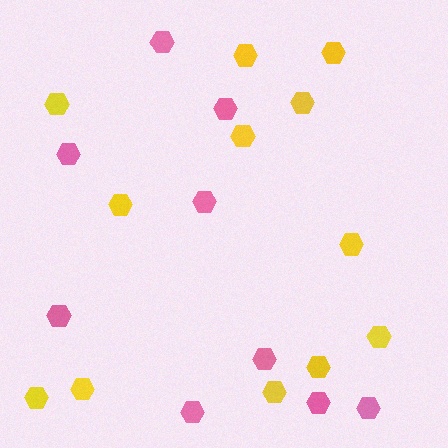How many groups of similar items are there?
There are 2 groups: one group of yellow hexagons (12) and one group of pink hexagons (9).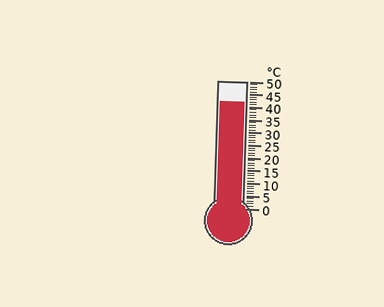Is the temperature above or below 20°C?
The temperature is above 20°C.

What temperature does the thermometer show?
The thermometer shows approximately 42°C.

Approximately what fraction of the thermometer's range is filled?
The thermometer is filled to approximately 85% of its range.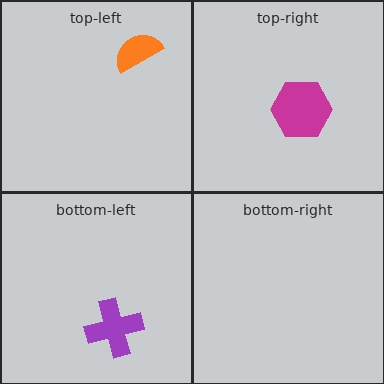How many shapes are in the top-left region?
1.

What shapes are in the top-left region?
The orange semicircle.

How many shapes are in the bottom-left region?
1.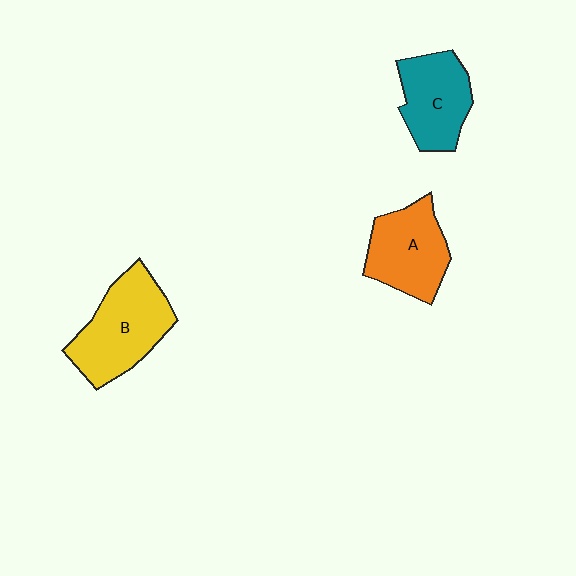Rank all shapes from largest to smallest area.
From largest to smallest: B (yellow), A (orange), C (teal).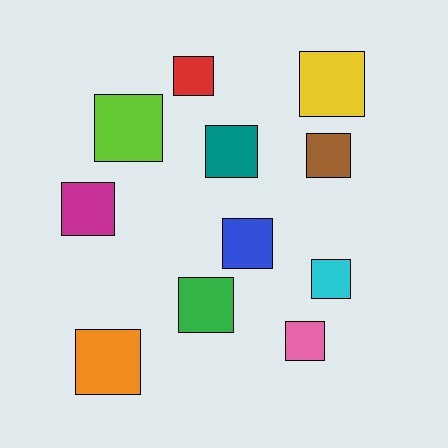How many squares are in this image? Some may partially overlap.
There are 11 squares.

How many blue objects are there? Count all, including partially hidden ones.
There is 1 blue object.